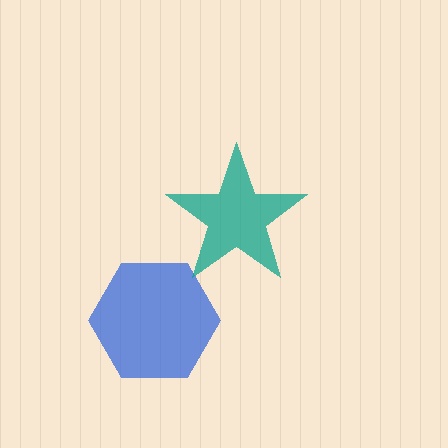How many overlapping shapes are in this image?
There are 2 overlapping shapes in the image.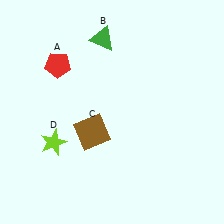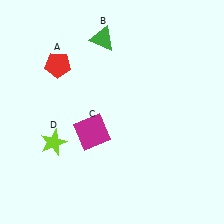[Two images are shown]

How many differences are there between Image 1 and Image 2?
There is 1 difference between the two images.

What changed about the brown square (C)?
In Image 1, C is brown. In Image 2, it changed to magenta.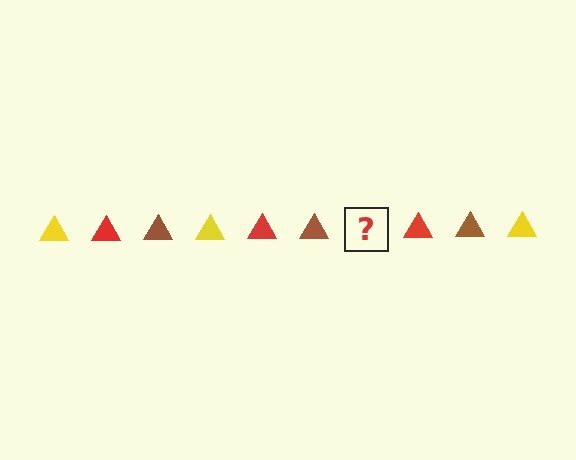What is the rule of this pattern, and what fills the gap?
The rule is that the pattern cycles through yellow, red, brown triangles. The gap should be filled with a yellow triangle.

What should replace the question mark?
The question mark should be replaced with a yellow triangle.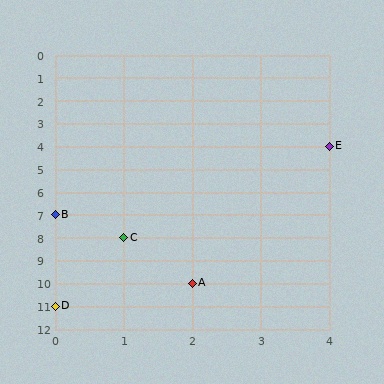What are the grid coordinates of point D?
Point D is at grid coordinates (0, 11).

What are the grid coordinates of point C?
Point C is at grid coordinates (1, 8).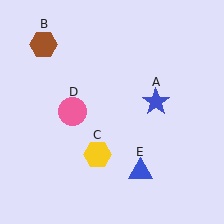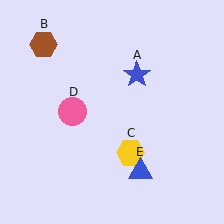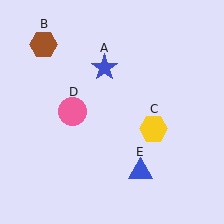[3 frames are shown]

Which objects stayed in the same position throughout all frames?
Brown hexagon (object B) and pink circle (object D) and blue triangle (object E) remained stationary.